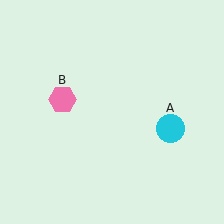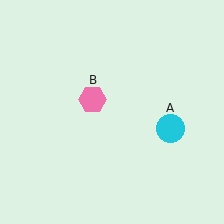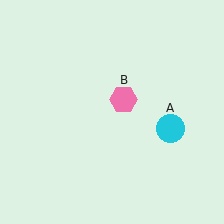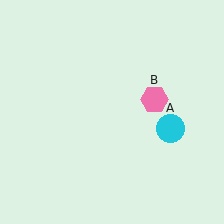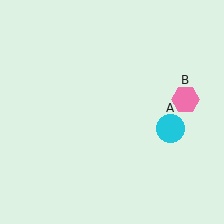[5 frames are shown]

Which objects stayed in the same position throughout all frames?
Cyan circle (object A) remained stationary.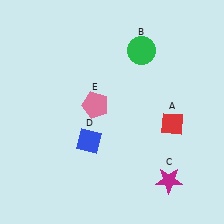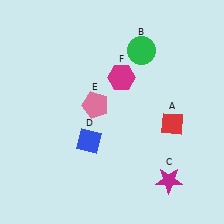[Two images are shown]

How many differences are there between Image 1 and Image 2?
There is 1 difference between the two images.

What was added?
A magenta hexagon (F) was added in Image 2.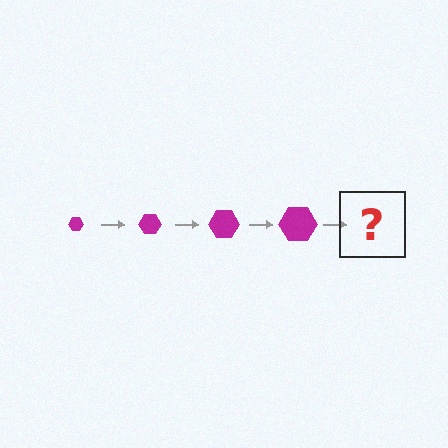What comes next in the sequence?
The next element should be a magenta hexagon, larger than the previous one.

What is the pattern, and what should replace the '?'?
The pattern is that the hexagon gets progressively larger each step. The '?' should be a magenta hexagon, larger than the previous one.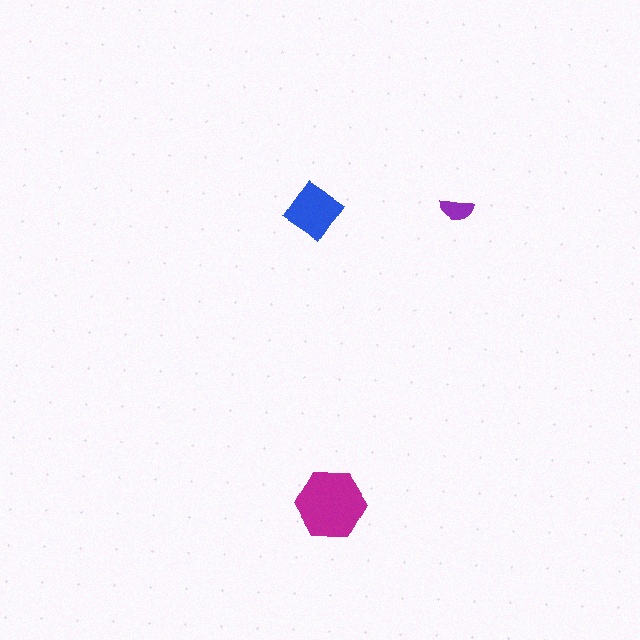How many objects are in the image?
There are 3 objects in the image.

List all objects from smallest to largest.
The purple semicircle, the blue diamond, the magenta hexagon.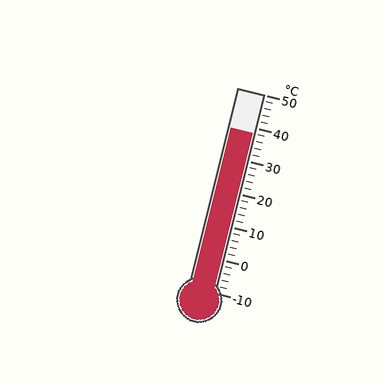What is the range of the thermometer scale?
The thermometer scale ranges from -10°C to 50°C.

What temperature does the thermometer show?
The thermometer shows approximately 38°C.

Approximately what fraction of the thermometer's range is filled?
The thermometer is filled to approximately 80% of its range.